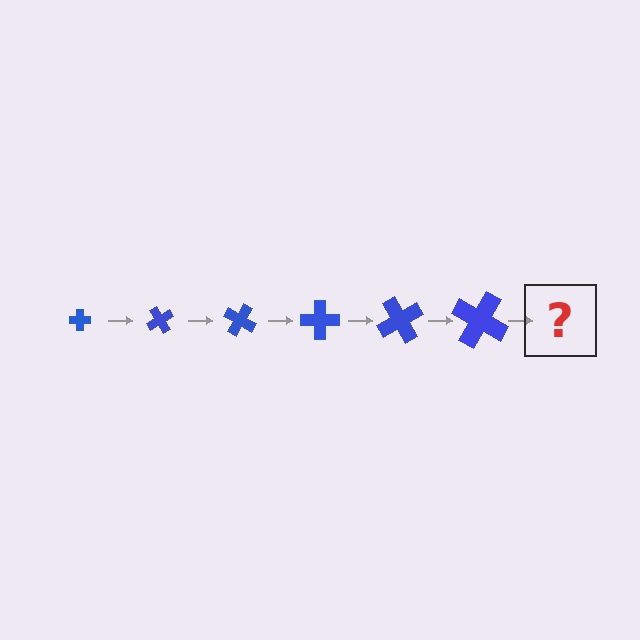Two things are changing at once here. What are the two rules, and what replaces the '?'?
The two rules are that the cross grows larger each step and it rotates 60 degrees each step. The '?' should be a cross, larger than the previous one and rotated 360 degrees from the start.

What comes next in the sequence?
The next element should be a cross, larger than the previous one and rotated 360 degrees from the start.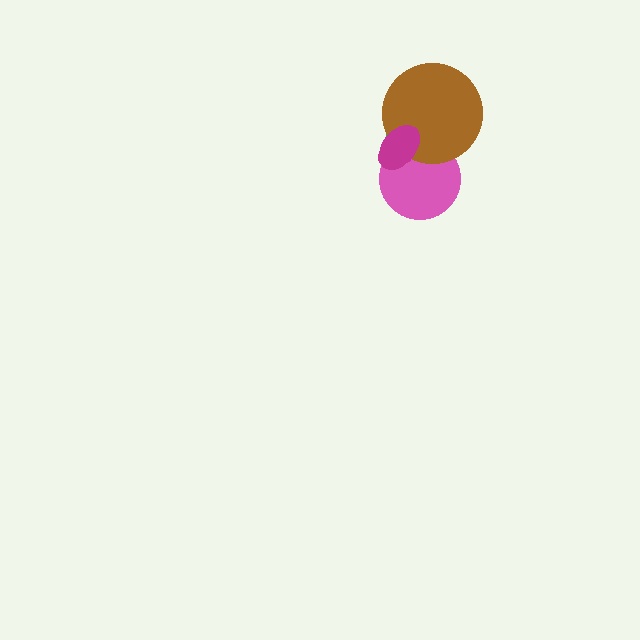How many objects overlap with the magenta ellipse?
3 objects overlap with the magenta ellipse.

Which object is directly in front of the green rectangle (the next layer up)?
The pink circle is directly in front of the green rectangle.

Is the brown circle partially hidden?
Yes, it is partially covered by another shape.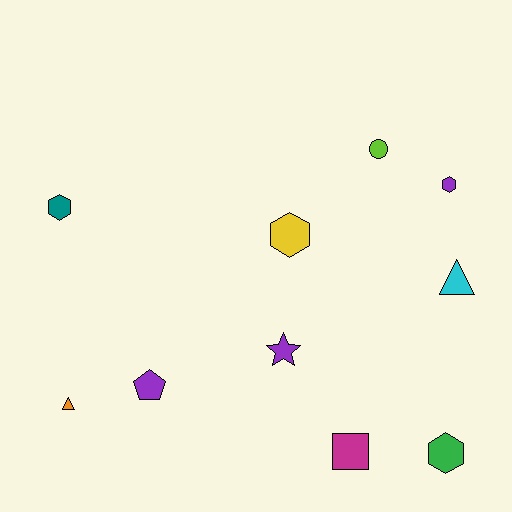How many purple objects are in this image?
There are 3 purple objects.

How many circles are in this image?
There is 1 circle.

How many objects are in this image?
There are 10 objects.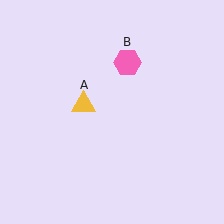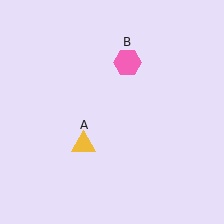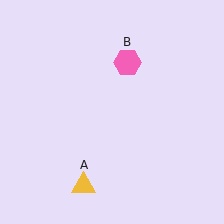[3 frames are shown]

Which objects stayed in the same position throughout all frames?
Pink hexagon (object B) remained stationary.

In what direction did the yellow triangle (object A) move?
The yellow triangle (object A) moved down.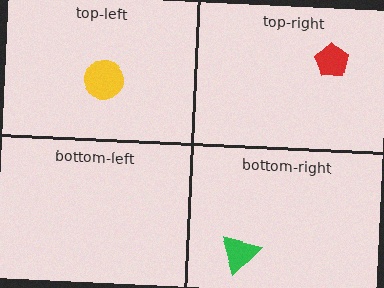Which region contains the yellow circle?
The top-left region.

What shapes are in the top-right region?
The red pentagon.